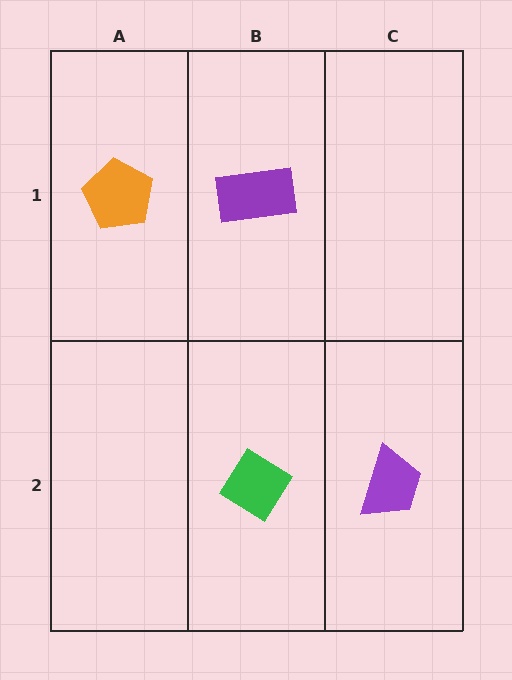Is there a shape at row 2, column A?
No, that cell is empty.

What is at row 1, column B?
A purple rectangle.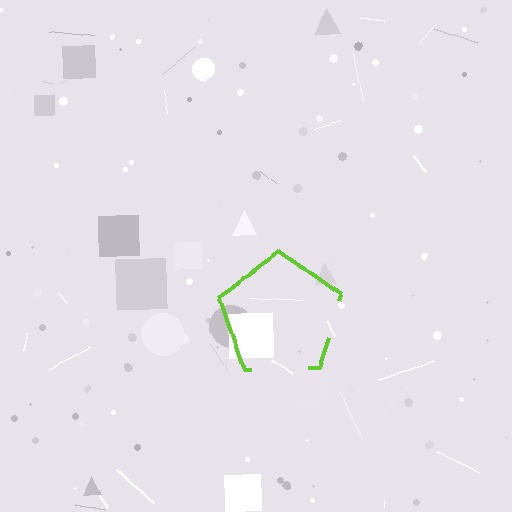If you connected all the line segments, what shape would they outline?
They would outline a pentagon.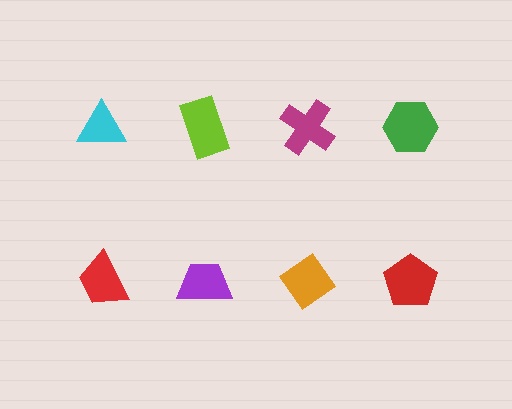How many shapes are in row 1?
4 shapes.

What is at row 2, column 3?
An orange diamond.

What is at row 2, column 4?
A red pentagon.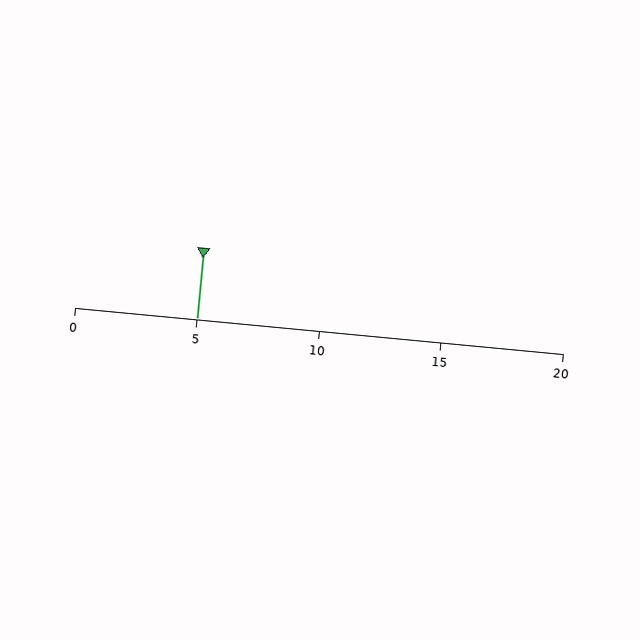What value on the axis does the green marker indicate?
The marker indicates approximately 5.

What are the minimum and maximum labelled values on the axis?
The axis runs from 0 to 20.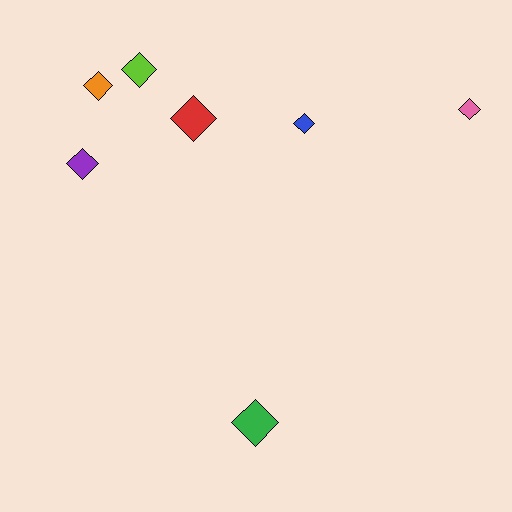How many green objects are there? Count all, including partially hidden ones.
There is 1 green object.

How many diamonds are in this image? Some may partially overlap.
There are 7 diamonds.